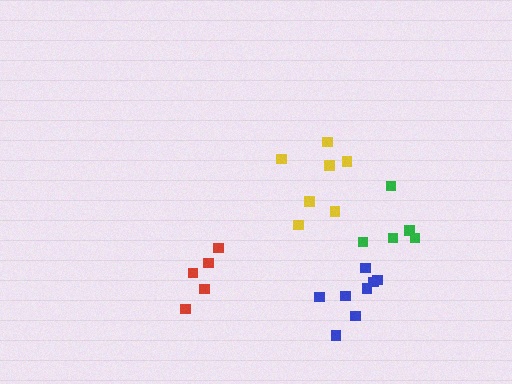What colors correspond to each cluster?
The clusters are colored: blue, yellow, red, green.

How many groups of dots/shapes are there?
There are 4 groups.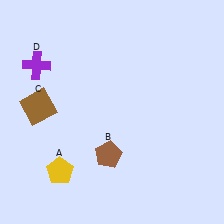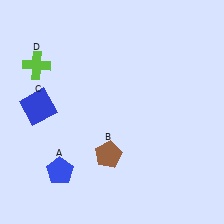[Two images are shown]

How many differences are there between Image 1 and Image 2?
There are 3 differences between the two images.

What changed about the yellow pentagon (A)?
In Image 1, A is yellow. In Image 2, it changed to blue.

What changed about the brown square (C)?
In Image 1, C is brown. In Image 2, it changed to blue.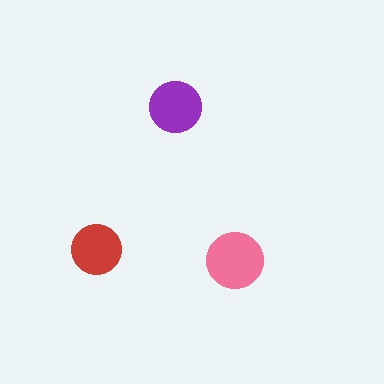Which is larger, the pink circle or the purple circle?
The pink one.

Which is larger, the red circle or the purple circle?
The purple one.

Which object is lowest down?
The pink circle is bottommost.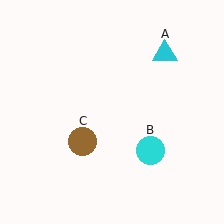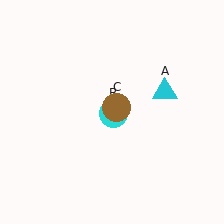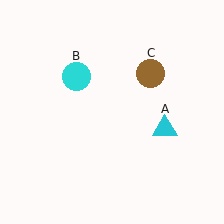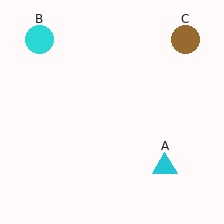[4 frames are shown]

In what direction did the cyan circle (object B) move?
The cyan circle (object B) moved up and to the left.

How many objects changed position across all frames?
3 objects changed position: cyan triangle (object A), cyan circle (object B), brown circle (object C).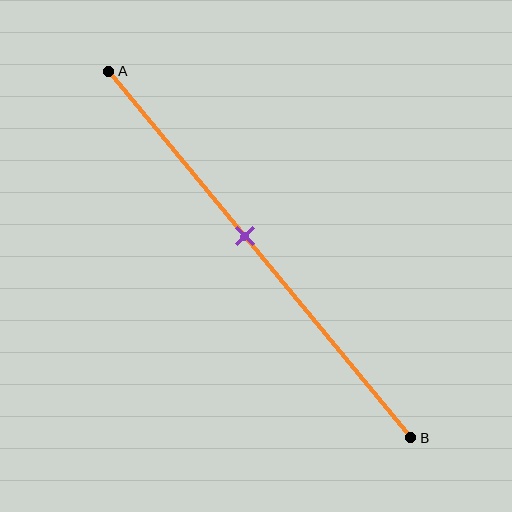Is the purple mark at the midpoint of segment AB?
No, the mark is at about 45% from A, not at the 50% midpoint.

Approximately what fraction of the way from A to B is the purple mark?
The purple mark is approximately 45% of the way from A to B.